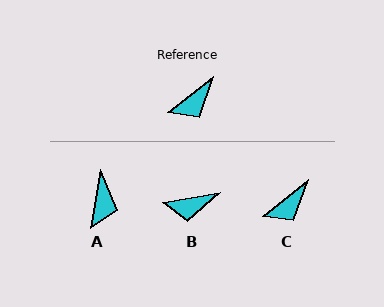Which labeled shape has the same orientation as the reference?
C.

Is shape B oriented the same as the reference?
No, it is off by about 29 degrees.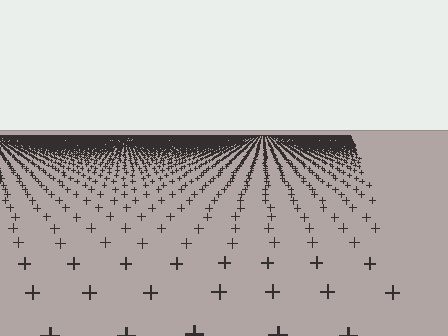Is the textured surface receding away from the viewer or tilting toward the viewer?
The surface is receding away from the viewer. Texture elements get smaller and denser toward the top.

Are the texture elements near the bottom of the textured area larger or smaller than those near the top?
Larger. Near the bottom, elements are closer to the viewer and appear at a bigger on-screen size.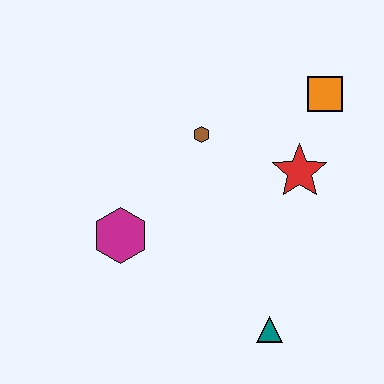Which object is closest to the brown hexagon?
The red star is closest to the brown hexagon.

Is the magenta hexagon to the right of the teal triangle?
No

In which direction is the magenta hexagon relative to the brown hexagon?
The magenta hexagon is below the brown hexagon.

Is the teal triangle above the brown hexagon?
No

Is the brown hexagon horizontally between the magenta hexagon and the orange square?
Yes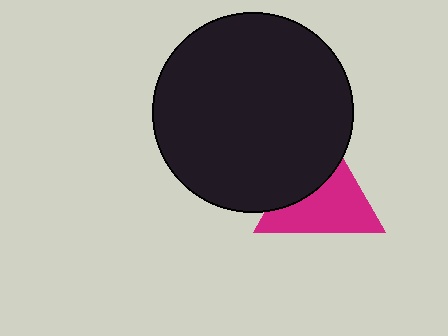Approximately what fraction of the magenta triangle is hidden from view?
Roughly 39% of the magenta triangle is hidden behind the black circle.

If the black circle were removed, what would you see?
You would see the complete magenta triangle.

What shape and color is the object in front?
The object in front is a black circle.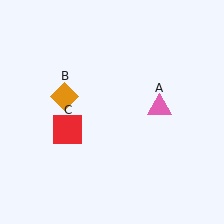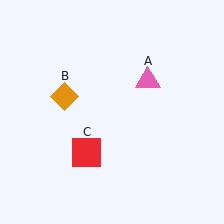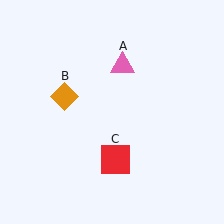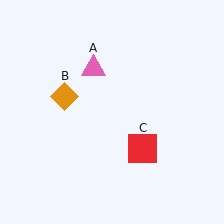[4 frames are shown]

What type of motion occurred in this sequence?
The pink triangle (object A), red square (object C) rotated counterclockwise around the center of the scene.